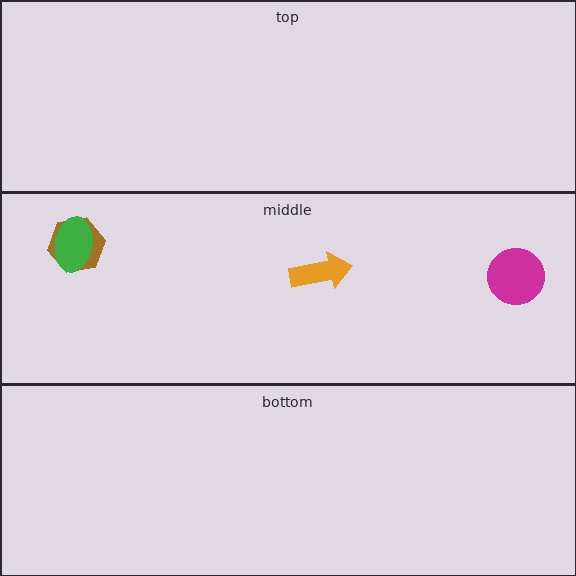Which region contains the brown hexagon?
The middle region.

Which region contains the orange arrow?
The middle region.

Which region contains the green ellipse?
The middle region.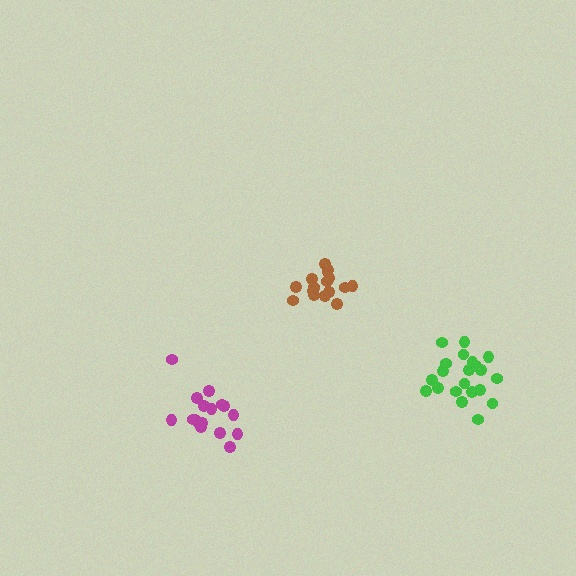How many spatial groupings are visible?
There are 3 spatial groupings.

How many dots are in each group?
Group 1: 17 dots, Group 2: 16 dots, Group 3: 21 dots (54 total).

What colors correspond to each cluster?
The clusters are colored: magenta, brown, green.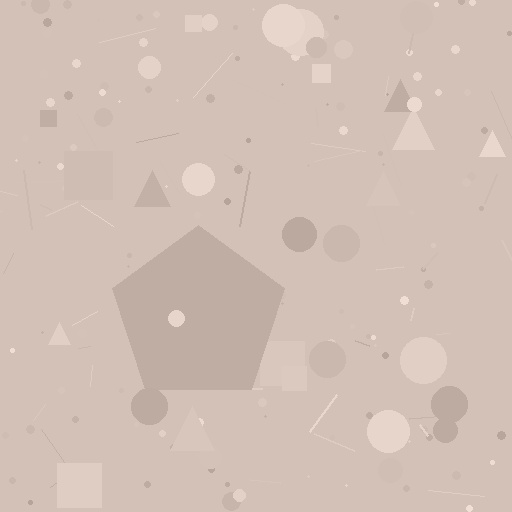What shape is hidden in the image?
A pentagon is hidden in the image.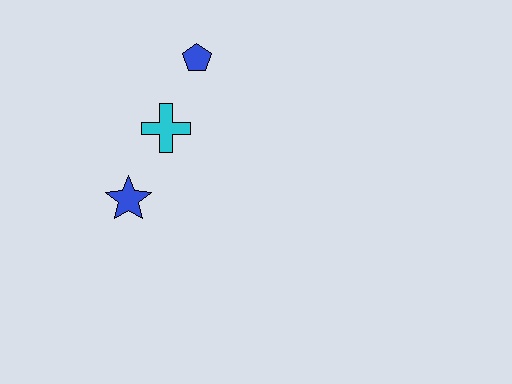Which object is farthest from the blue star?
The blue pentagon is farthest from the blue star.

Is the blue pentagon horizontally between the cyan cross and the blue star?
No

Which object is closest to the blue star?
The cyan cross is closest to the blue star.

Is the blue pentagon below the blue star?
No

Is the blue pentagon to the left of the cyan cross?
No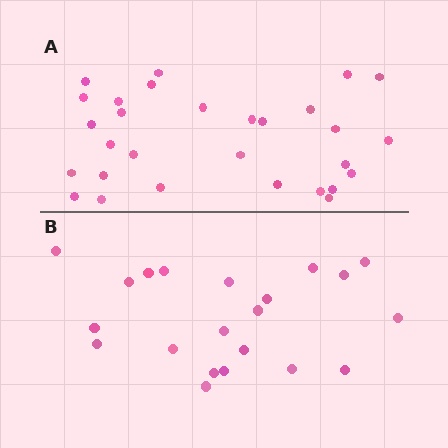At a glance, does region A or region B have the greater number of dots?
Region A (the top region) has more dots.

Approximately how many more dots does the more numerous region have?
Region A has roughly 8 or so more dots than region B.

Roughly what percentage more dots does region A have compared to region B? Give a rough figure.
About 40% more.